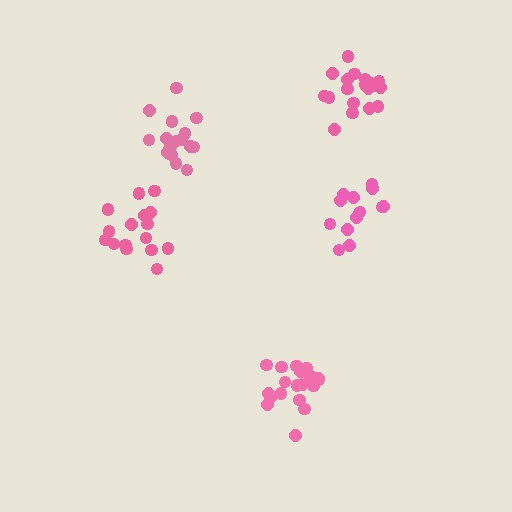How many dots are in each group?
Group 1: 20 dots, Group 2: 18 dots, Group 3: 17 dots, Group 4: 14 dots, Group 5: 20 dots (89 total).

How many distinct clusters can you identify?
There are 5 distinct clusters.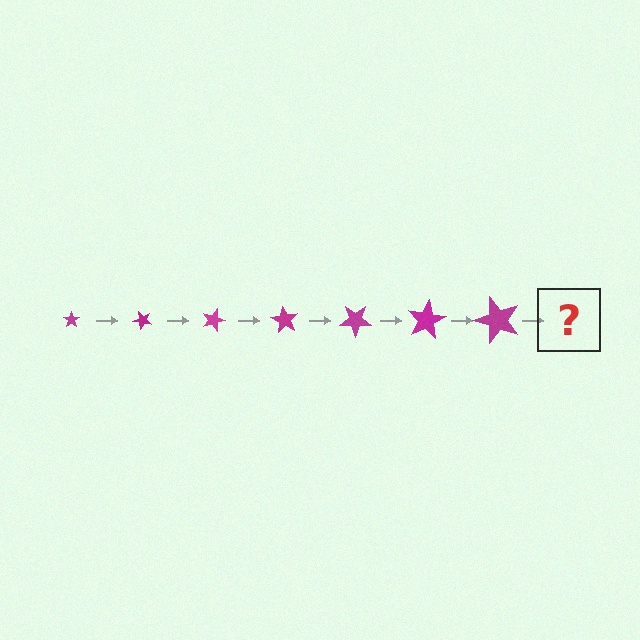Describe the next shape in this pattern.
It should be a star, larger than the previous one and rotated 315 degrees from the start.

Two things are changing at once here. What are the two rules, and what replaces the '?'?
The two rules are that the star grows larger each step and it rotates 45 degrees each step. The '?' should be a star, larger than the previous one and rotated 315 degrees from the start.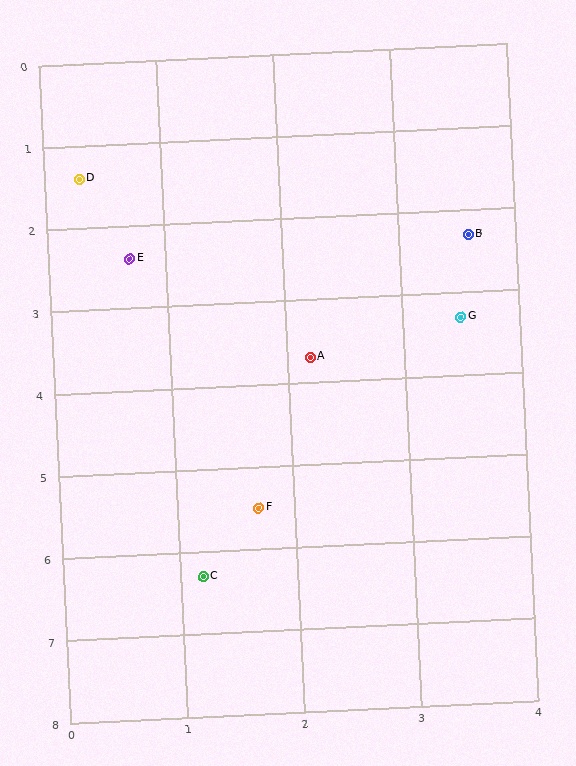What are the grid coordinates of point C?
Point C is at approximately (1.2, 6.3).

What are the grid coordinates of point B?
Point B is at approximately (3.6, 2.3).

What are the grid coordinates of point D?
Point D is at approximately (0.3, 1.4).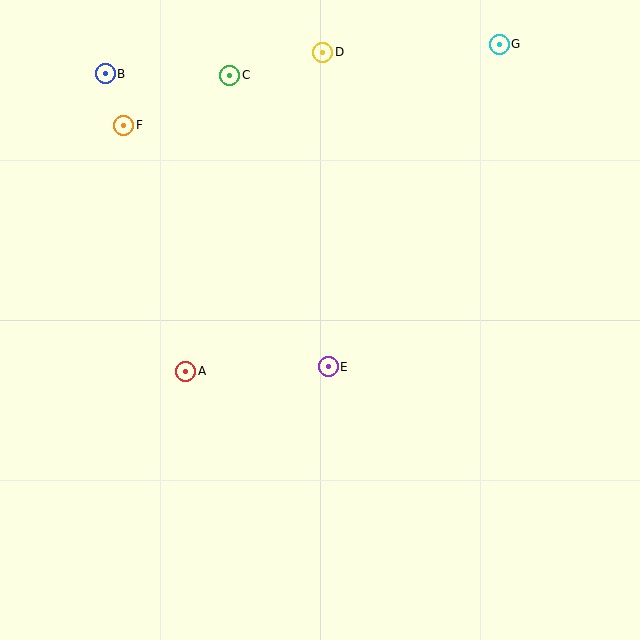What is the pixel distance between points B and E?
The distance between B and E is 368 pixels.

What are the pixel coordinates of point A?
Point A is at (186, 371).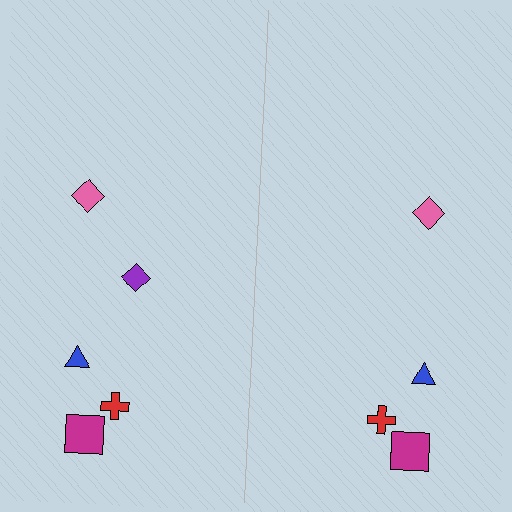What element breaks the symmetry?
A purple diamond is missing from the right side.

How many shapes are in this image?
There are 9 shapes in this image.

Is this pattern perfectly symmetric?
No, the pattern is not perfectly symmetric. A purple diamond is missing from the right side.